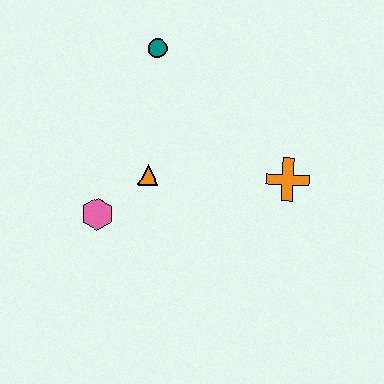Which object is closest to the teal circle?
The orange triangle is closest to the teal circle.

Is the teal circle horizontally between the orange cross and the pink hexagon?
Yes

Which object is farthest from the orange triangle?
The orange cross is farthest from the orange triangle.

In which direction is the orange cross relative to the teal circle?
The orange cross is to the right of the teal circle.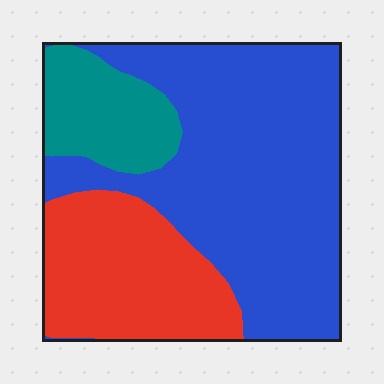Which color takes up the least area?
Teal, at roughly 15%.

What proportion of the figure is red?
Red covers roughly 25% of the figure.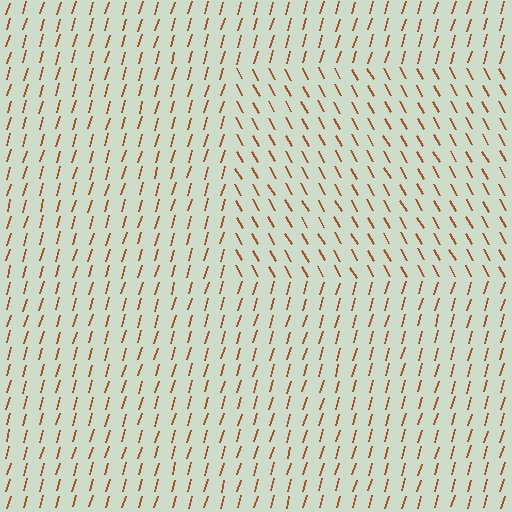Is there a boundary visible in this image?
Yes, there is a texture boundary formed by a change in line orientation.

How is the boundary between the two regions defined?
The boundary is defined purely by a change in line orientation (approximately 45 degrees difference). All lines are the same color and thickness.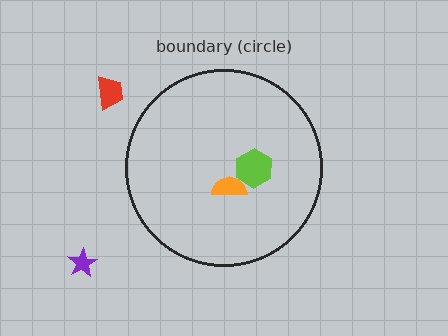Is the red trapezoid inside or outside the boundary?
Outside.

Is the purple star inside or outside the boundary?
Outside.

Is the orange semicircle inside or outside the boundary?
Inside.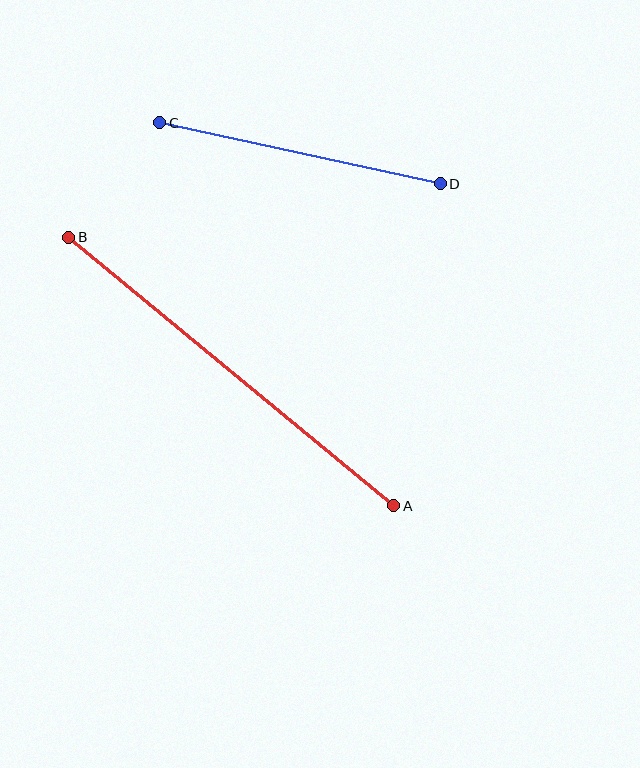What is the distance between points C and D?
The distance is approximately 287 pixels.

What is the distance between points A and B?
The distance is approximately 421 pixels.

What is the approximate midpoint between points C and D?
The midpoint is at approximately (300, 153) pixels.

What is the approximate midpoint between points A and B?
The midpoint is at approximately (231, 371) pixels.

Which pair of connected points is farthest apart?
Points A and B are farthest apart.